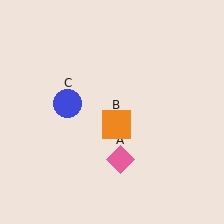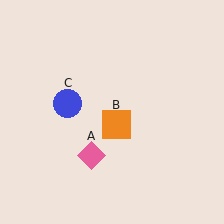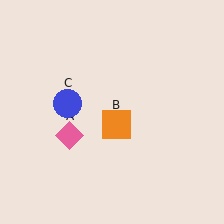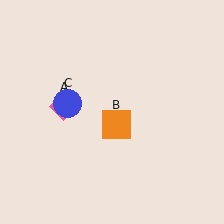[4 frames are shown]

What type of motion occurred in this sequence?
The pink diamond (object A) rotated clockwise around the center of the scene.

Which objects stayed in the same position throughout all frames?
Orange square (object B) and blue circle (object C) remained stationary.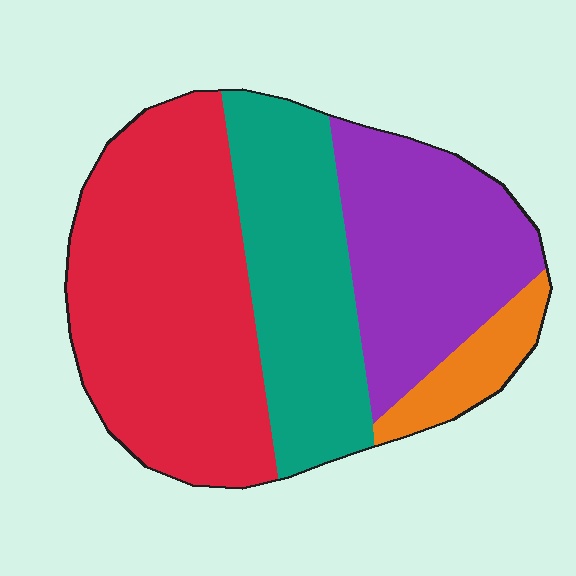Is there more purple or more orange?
Purple.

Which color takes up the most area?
Red, at roughly 40%.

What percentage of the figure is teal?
Teal covers 26% of the figure.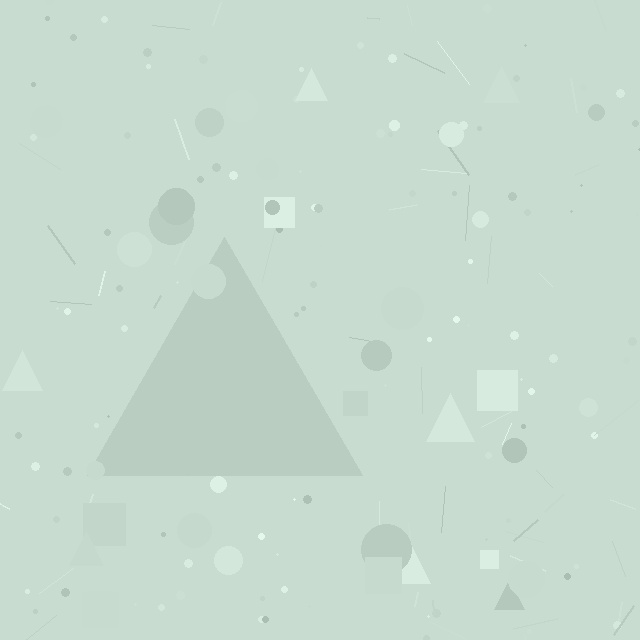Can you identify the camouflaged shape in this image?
The camouflaged shape is a triangle.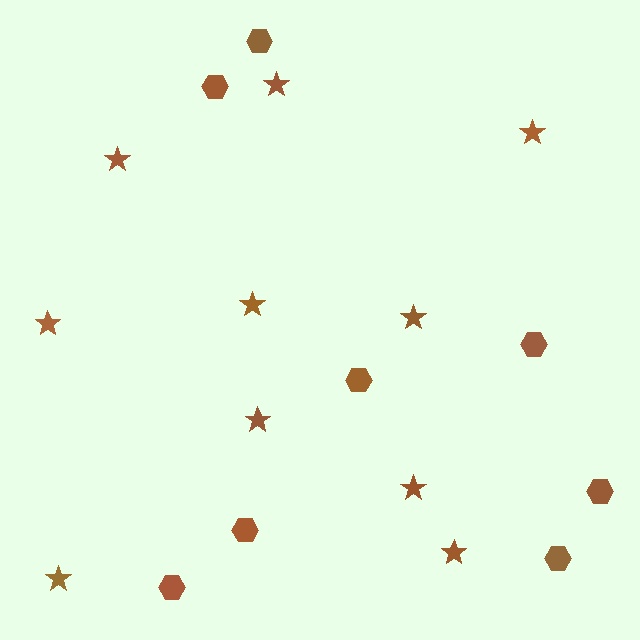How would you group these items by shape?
There are 2 groups: one group of hexagons (8) and one group of stars (10).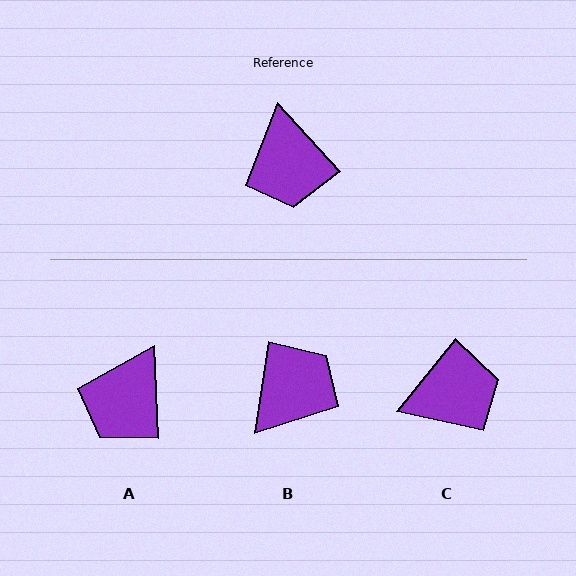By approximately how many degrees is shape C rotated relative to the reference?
Approximately 99 degrees counter-clockwise.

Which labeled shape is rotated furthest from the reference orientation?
B, about 129 degrees away.